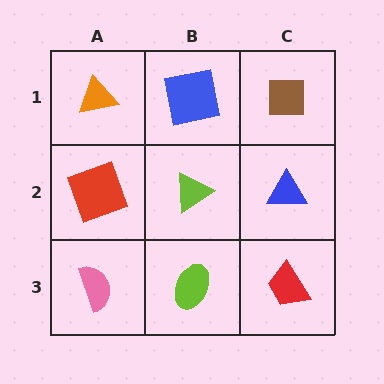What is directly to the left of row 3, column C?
A lime ellipse.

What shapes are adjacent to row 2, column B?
A blue square (row 1, column B), a lime ellipse (row 3, column B), a red square (row 2, column A), a blue triangle (row 2, column C).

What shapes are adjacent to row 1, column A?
A red square (row 2, column A), a blue square (row 1, column B).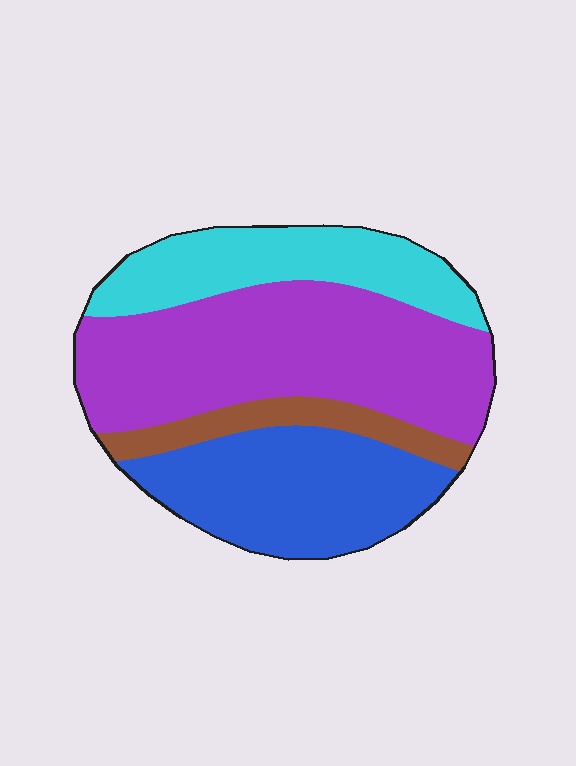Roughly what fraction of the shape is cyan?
Cyan takes up between a sixth and a third of the shape.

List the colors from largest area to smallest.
From largest to smallest: purple, blue, cyan, brown.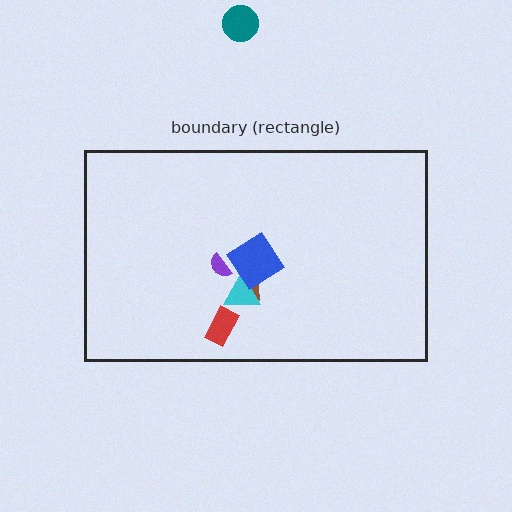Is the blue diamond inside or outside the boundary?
Inside.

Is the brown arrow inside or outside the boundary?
Inside.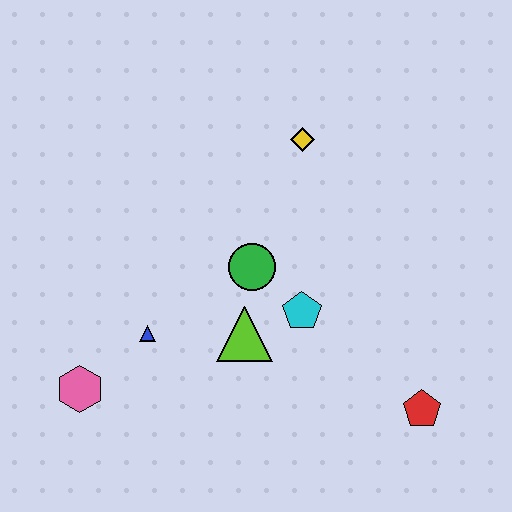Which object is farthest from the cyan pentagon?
The pink hexagon is farthest from the cyan pentagon.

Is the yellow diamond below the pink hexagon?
No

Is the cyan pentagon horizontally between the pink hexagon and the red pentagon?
Yes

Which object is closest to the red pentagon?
The cyan pentagon is closest to the red pentagon.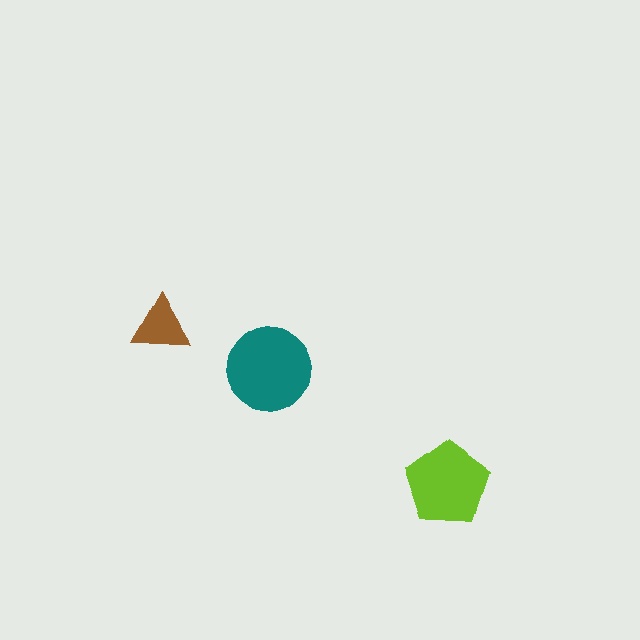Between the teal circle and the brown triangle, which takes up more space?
The teal circle.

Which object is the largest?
The teal circle.